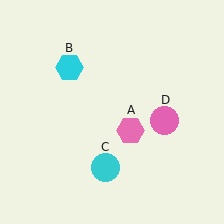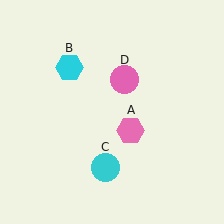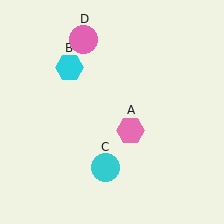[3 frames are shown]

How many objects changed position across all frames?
1 object changed position: pink circle (object D).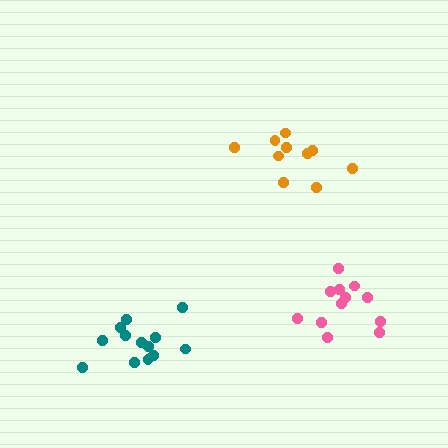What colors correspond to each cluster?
The clusters are colored: pink, orange, teal.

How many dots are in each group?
Group 1: 12 dots, Group 2: 10 dots, Group 3: 13 dots (35 total).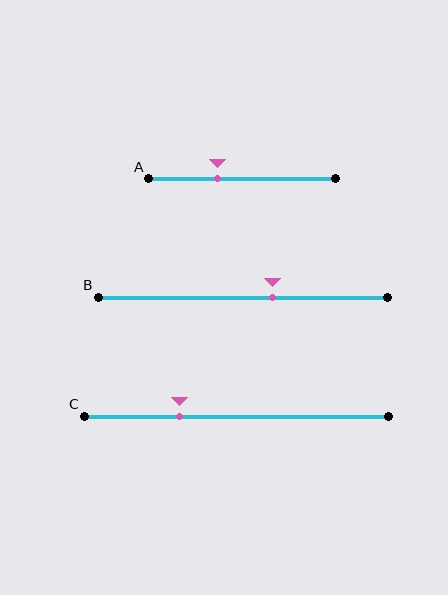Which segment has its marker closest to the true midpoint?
Segment B has its marker closest to the true midpoint.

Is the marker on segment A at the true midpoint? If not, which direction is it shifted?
No, the marker on segment A is shifted to the left by about 13% of the segment length.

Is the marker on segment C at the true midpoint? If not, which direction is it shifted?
No, the marker on segment C is shifted to the left by about 19% of the segment length.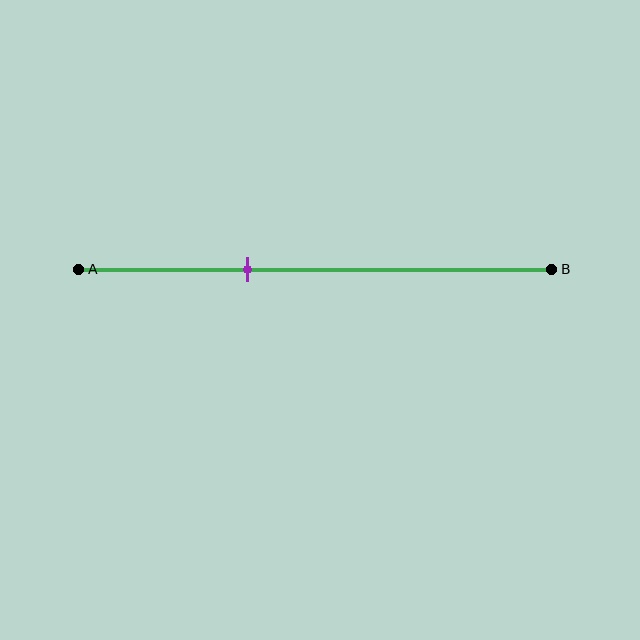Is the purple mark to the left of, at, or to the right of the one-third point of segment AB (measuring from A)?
The purple mark is approximately at the one-third point of segment AB.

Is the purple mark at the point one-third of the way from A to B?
Yes, the mark is approximately at the one-third point.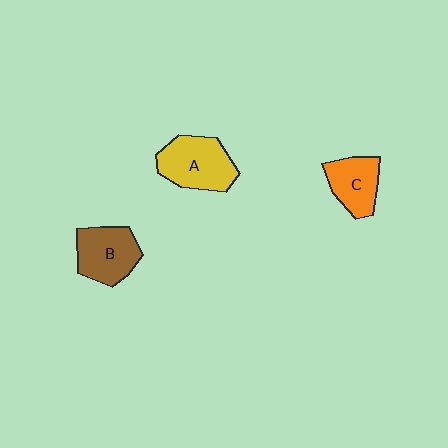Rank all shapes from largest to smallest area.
From largest to smallest: A (yellow), B (brown), C (orange).